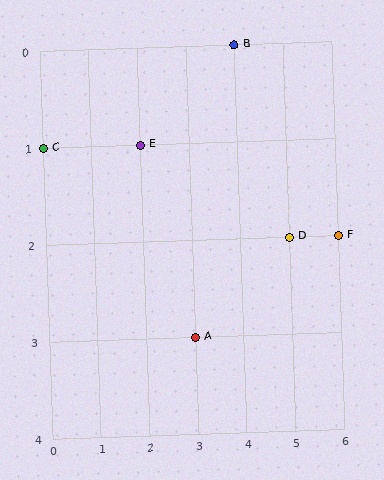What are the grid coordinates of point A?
Point A is at grid coordinates (3, 3).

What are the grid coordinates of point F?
Point F is at grid coordinates (6, 2).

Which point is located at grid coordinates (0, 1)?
Point C is at (0, 1).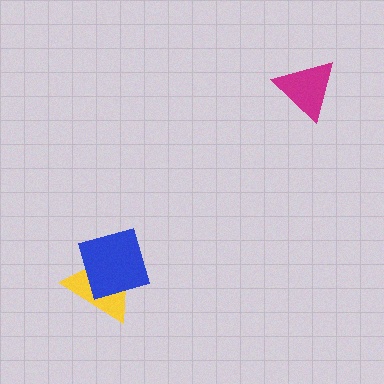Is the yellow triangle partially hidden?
Yes, it is partially covered by another shape.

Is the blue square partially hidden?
No, no other shape covers it.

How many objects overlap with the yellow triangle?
1 object overlaps with the yellow triangle.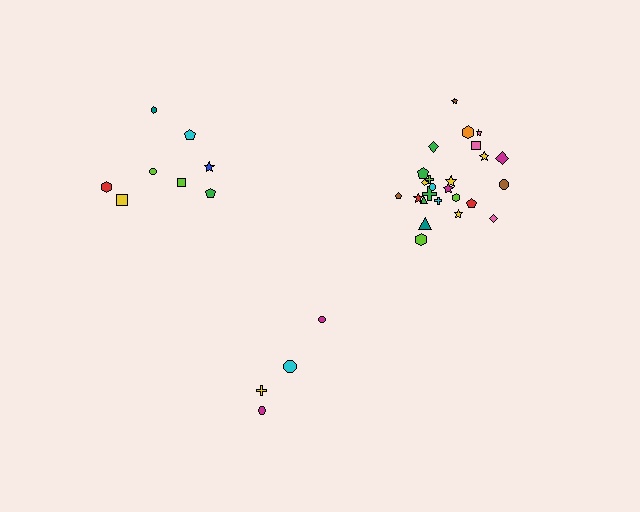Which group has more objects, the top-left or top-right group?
The top-right group.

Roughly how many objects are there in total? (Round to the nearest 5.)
Roughly 35 objects in total.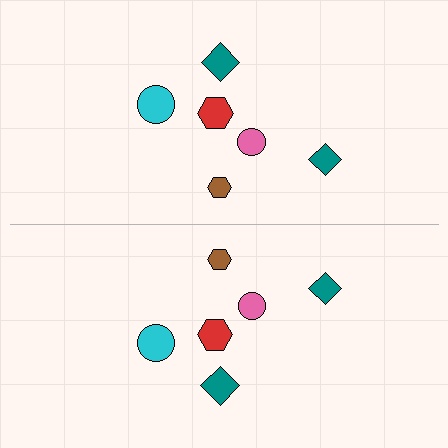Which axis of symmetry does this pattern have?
The pattern has a horizontal axis of symmetry running through the center of the image.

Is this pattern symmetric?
Yes, this pattern has bilateral (reflection) symmetry.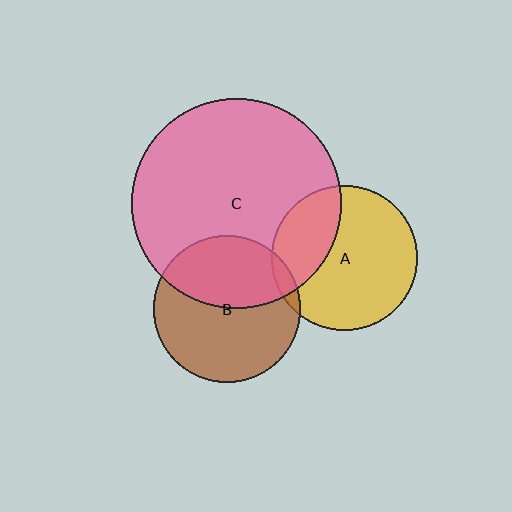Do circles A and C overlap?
Yes.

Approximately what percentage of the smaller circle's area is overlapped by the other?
Approximately 30%.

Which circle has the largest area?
Circle C (pink).